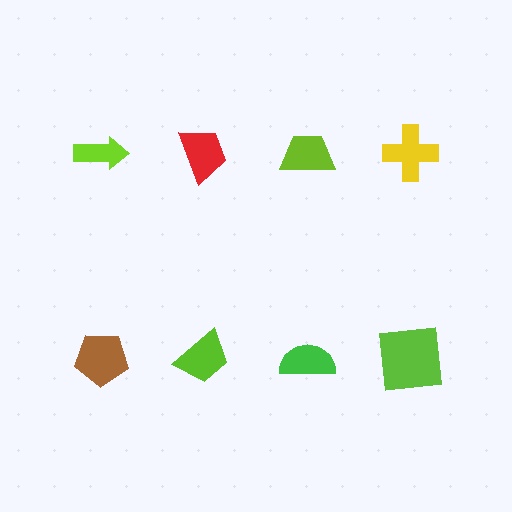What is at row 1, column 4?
A yellow cross.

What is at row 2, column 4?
A lime square.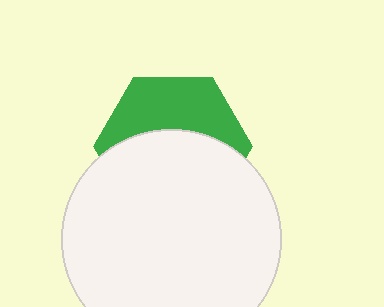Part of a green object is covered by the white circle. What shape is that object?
It is a hexagon.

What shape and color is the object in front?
The object in front is a white circle.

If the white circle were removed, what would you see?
You would see the complete green hexagon.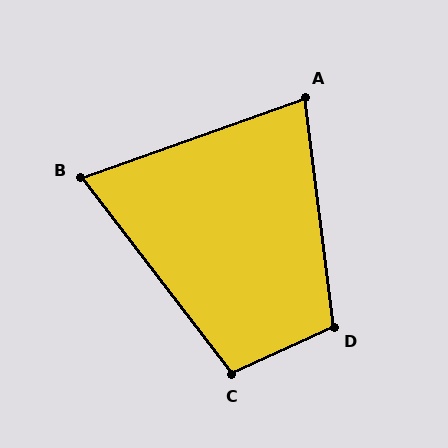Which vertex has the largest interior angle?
D, at approximately 108 degrees.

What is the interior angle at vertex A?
Approximately 77 degrees (acute).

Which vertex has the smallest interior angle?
B, at approximately 72 degrees.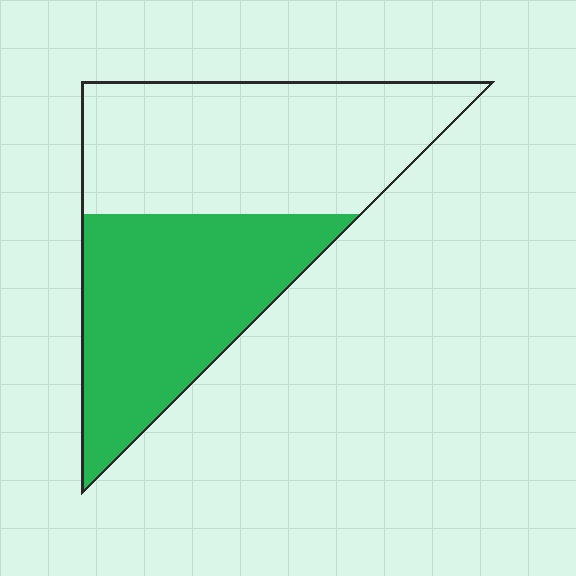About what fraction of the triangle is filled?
About one half (1/2).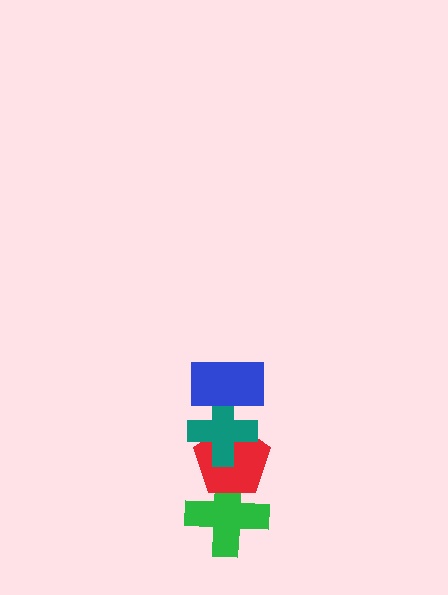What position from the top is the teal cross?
The teal cross is 2nd from the top.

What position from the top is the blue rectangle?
The blue rectangle is 1st from the top.